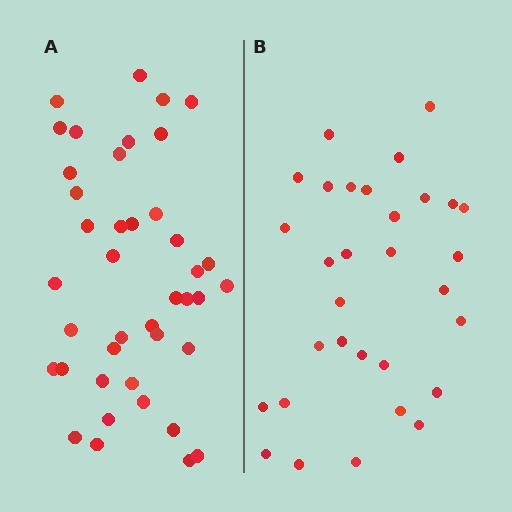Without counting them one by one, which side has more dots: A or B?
Region A (the left region) has more dots.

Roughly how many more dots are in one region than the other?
Region A has roughly 10 or so more dots than region B.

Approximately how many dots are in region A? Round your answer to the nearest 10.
About 40 dots. (The exact count is 41, which rounds to 40.)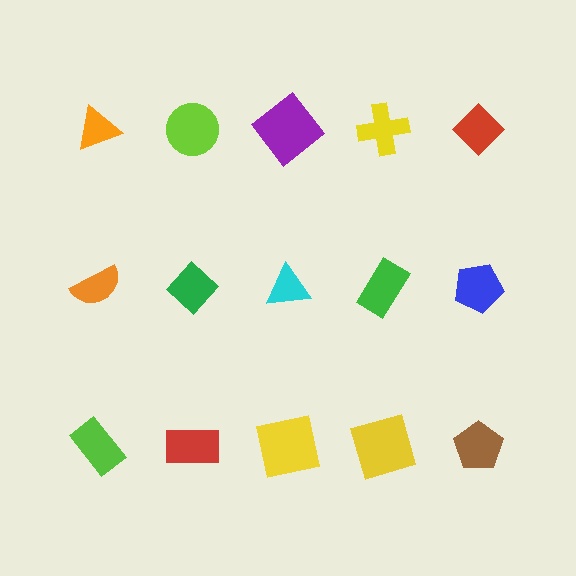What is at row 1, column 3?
A purple diamond.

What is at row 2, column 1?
An orange semicircle.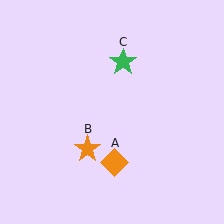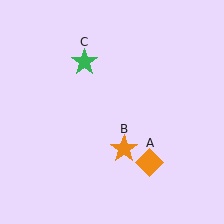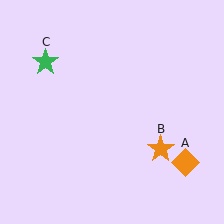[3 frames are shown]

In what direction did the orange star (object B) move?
The orange star (object B) moved right.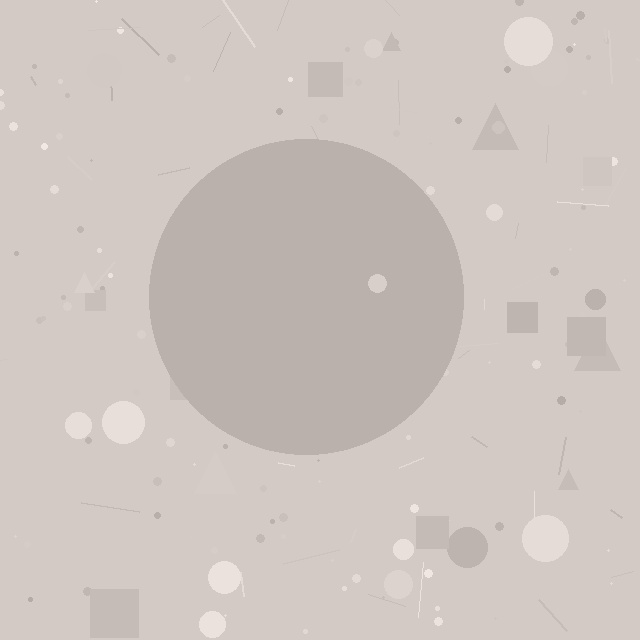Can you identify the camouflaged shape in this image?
The camouflaged shape is a circle.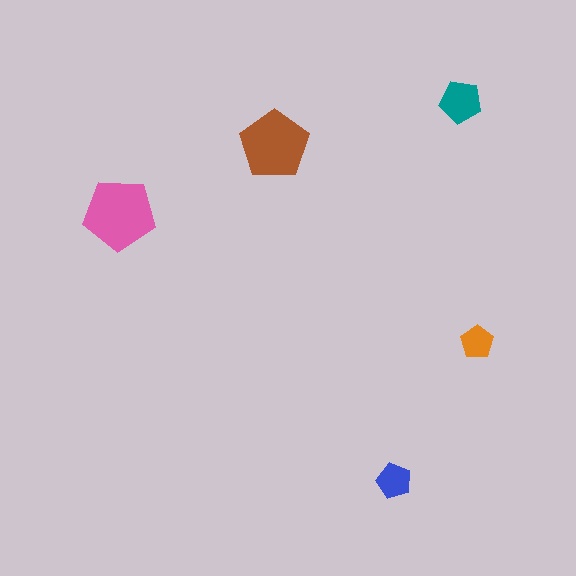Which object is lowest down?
The blue pentagon is bottommost.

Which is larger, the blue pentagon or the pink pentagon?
The pink one.